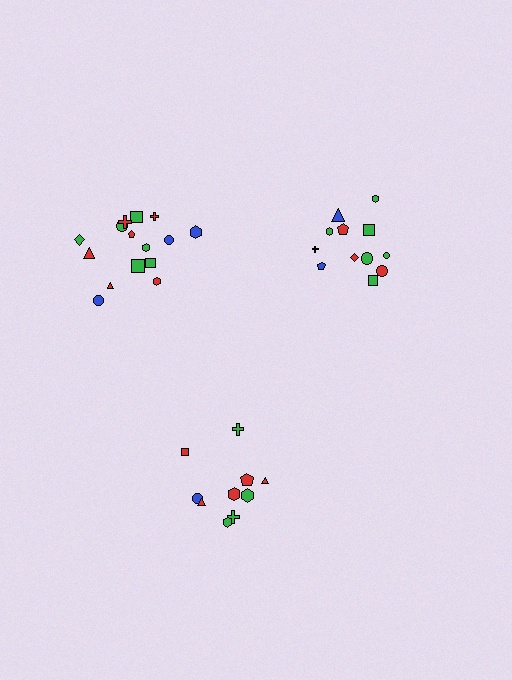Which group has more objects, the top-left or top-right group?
The top-left group.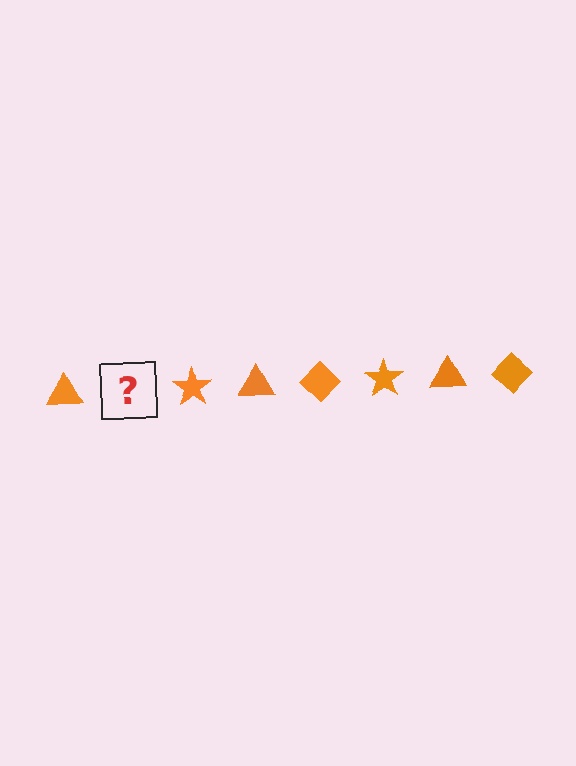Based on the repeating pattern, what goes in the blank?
The blank should be an orange diamond.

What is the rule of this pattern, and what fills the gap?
The rule is that the pattern cycles through triangle, diamond, star shapes in orange. The gap should be filled with an orange diamond.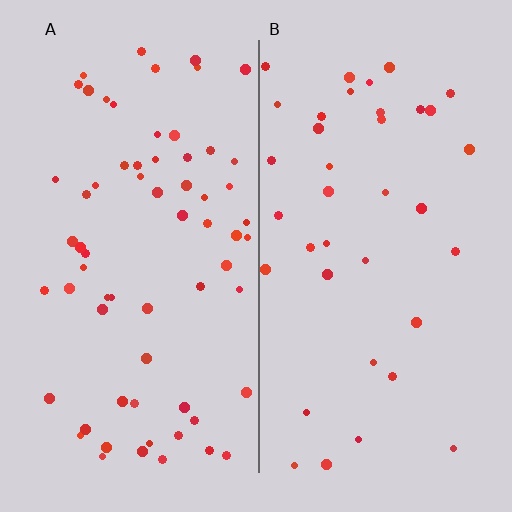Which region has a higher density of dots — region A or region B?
A (the left).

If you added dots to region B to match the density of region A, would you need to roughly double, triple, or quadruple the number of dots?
Approximately double.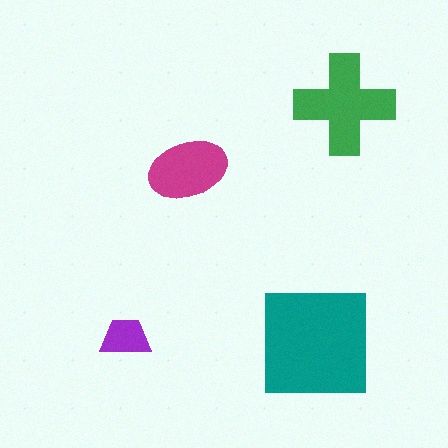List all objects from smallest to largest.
The purple trapezoid, the magenta ellipse, the green cross, the teal square.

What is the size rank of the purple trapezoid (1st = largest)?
4th.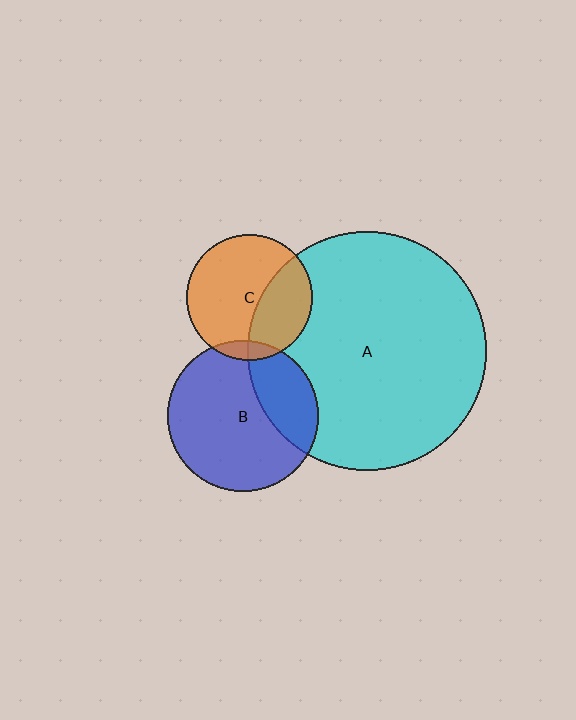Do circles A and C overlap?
Yes.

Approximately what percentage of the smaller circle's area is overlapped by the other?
Approximately 35%.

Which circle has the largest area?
Circle A (cyan).